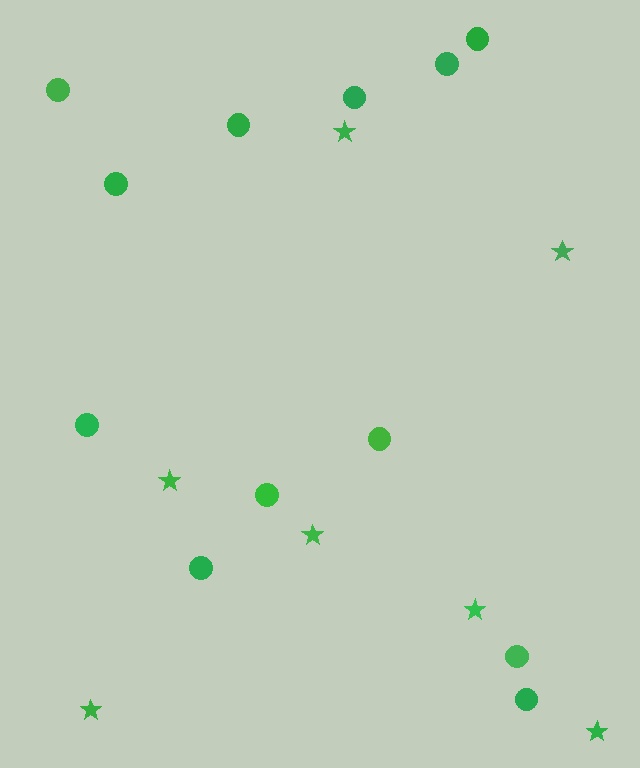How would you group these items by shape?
There are 2 groups: one group of circles (12) and one group of stars (7).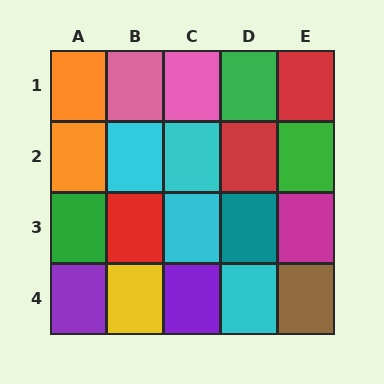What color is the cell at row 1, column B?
Pink.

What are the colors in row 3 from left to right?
Green, red, cyan, teal, magenta.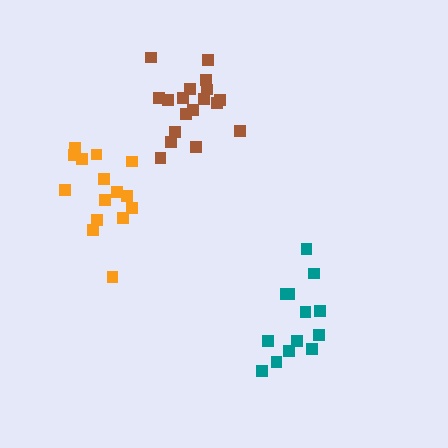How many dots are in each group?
Group 1: 13 dots, Group 2: 19 dots, Group 3: 15 dots (47 total).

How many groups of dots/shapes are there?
There are 3 groups.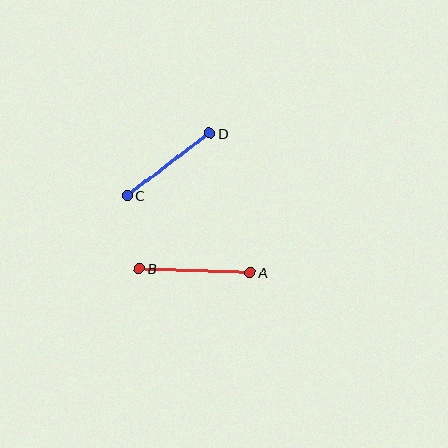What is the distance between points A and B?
The distance is approximately 111 pixels.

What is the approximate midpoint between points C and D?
The midpoint is at approximately (168, 165) pixels.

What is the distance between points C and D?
The distance is approximately 104 pixels.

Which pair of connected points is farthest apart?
Points A and B are farthest apart.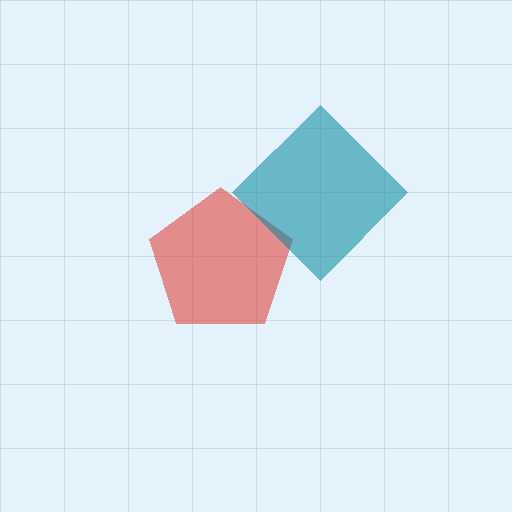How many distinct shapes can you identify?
There are 2 distinct shapes: a red pentagon, a teal diamond.